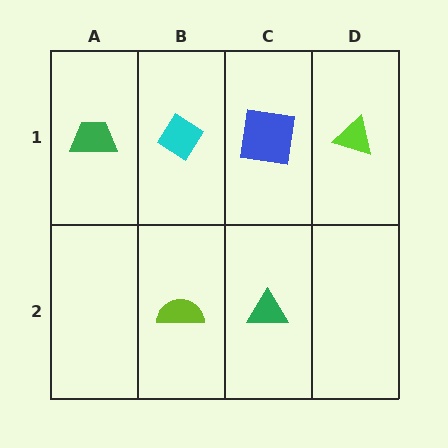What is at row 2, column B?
A lime semicircle.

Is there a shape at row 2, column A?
No, that cell is empty.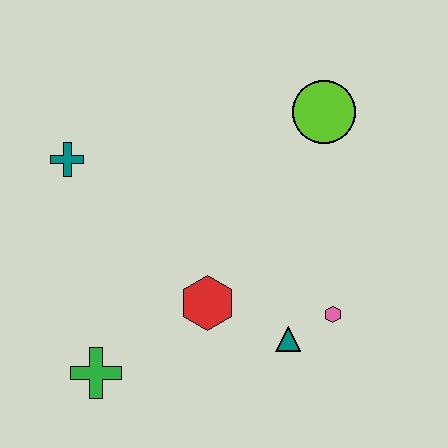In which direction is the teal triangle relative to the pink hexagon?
The teal triangle is to the left of the pink hexagon.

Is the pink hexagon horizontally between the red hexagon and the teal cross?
No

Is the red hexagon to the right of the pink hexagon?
No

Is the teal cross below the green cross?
No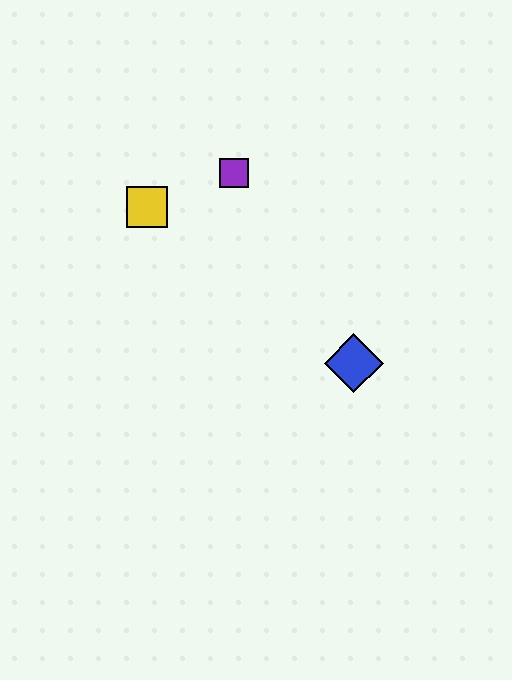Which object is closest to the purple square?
The yellow square is closest to the purple square.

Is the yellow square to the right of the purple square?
No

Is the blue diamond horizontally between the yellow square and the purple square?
No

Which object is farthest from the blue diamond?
The yellow square is farthest from the blue diamond.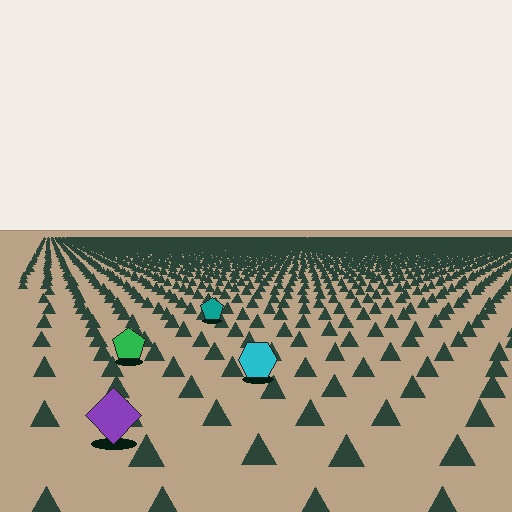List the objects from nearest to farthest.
From nearest to farthest: the purple diamond, the cyan hexagon, the green pentagon, the teal pentagon.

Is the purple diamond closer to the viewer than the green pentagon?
Yes. The purple diamond is closer — you can tell from the texture gradient: the ground texture is coarser near it.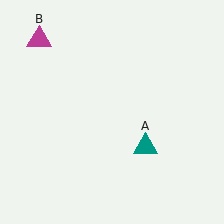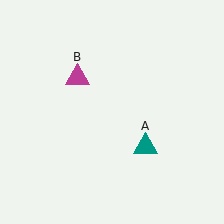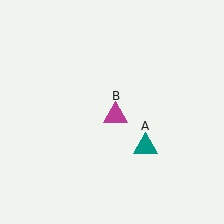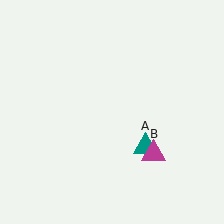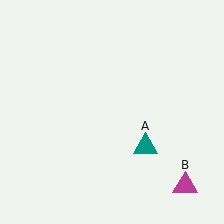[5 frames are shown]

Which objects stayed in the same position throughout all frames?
Teal triangle (object A) remained stationary.